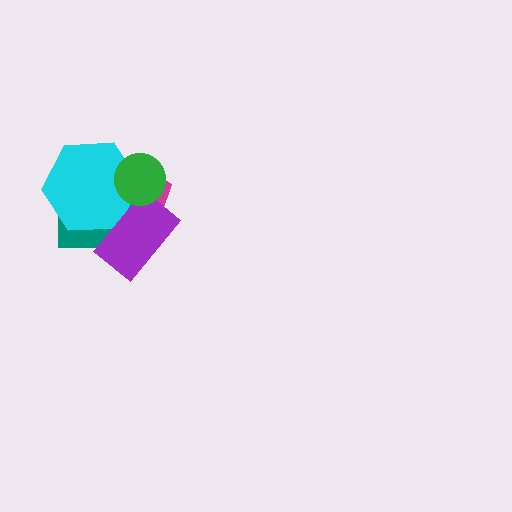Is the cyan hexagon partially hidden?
Yes, it is partially covered by another shape.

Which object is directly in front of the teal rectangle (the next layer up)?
The cyan hexagon is directly in front of the teal rectangle.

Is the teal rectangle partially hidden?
Yes, it is partially covered by another shape.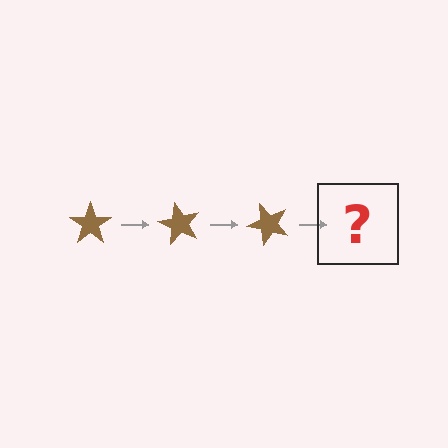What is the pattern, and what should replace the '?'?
The pattern is that the star rotates 60 degrees each step. The '?' should be a brown star rotated 180 degrees.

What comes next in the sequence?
The next element should be a brown star rotated 180 degrees.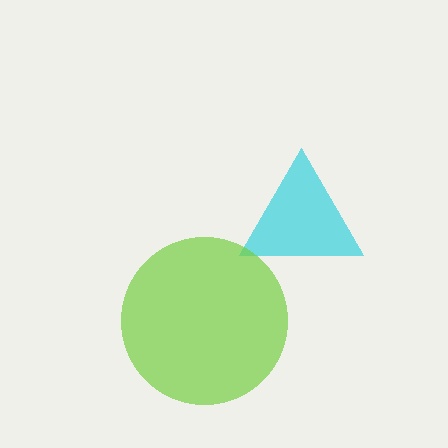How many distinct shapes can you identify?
There are 2 distinct shapes: a cyan triangle, a lime circle.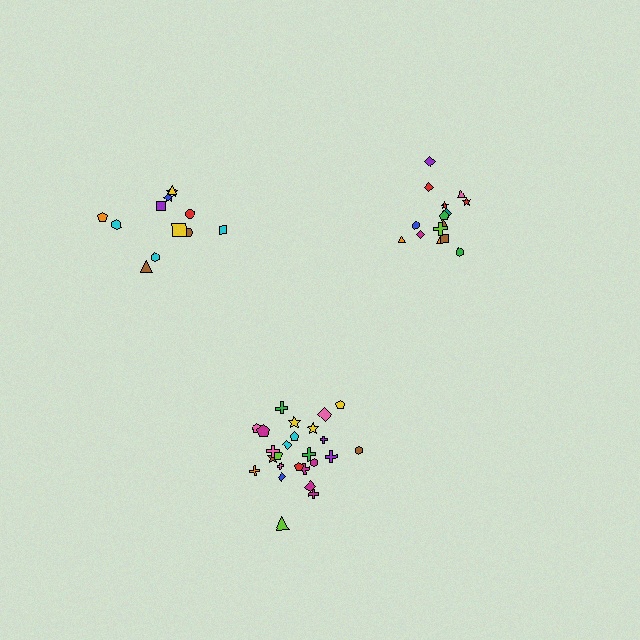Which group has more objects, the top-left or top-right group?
The top-right group.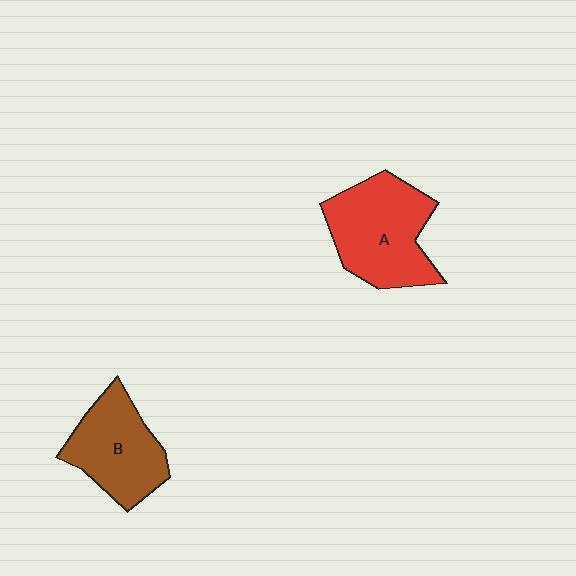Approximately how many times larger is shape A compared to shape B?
Approximately 1.2 times.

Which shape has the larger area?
Shape A (red).